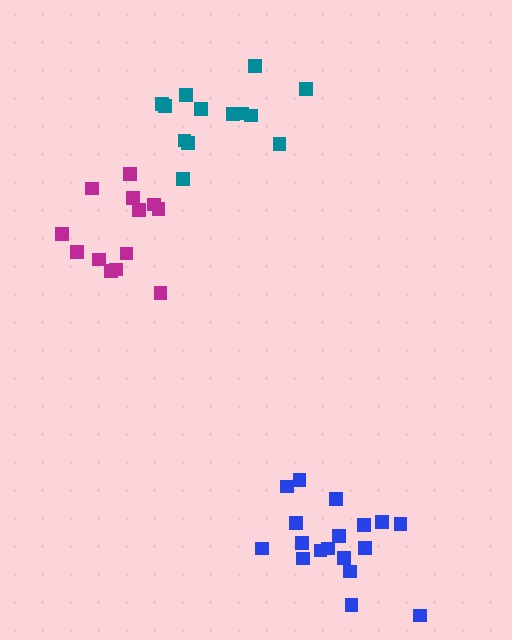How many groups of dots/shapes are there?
There are 3 groups.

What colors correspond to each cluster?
The clusters are colored: blue, teal, magenta.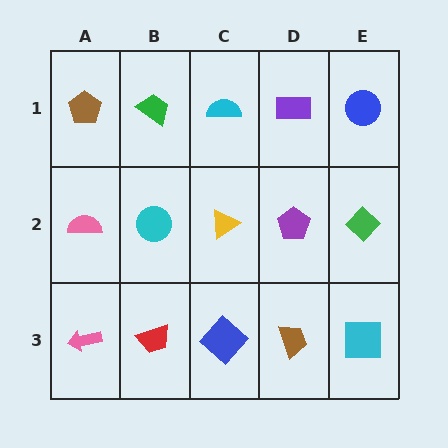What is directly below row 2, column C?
A blue diamond.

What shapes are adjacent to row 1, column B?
A cyan circle (row 2, column B), a brown pentagon (row 1, column A), a cyan semicircle (row 1, column C).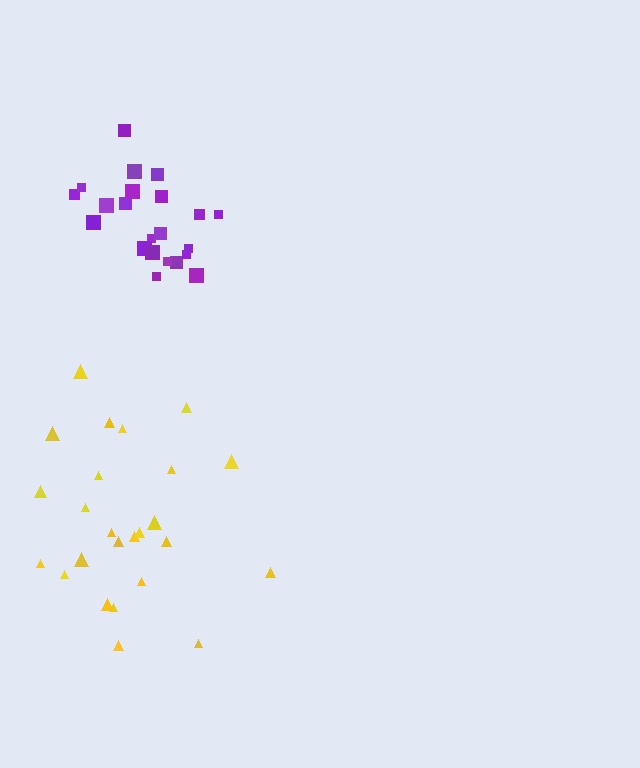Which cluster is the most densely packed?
Purple.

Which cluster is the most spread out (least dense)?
Yellow.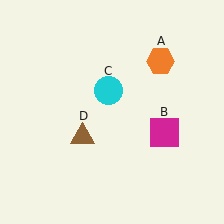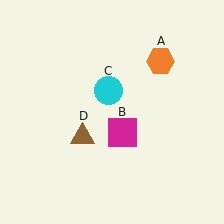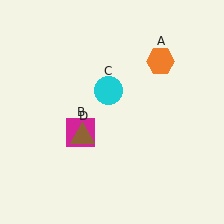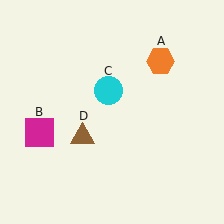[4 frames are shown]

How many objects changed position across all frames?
1 object changed position: magenta square (object B).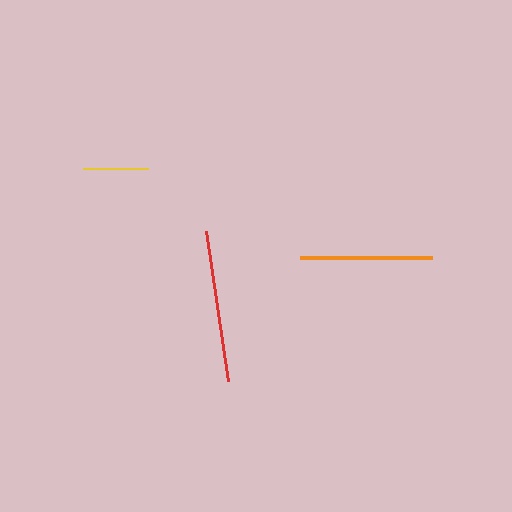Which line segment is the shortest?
The yellow line is the shortest at approximately 65 pixels.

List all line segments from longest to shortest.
From longest to shortest: red, orange, yellow.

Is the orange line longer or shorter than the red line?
The red line is longer than the orange line.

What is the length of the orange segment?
The orange segment is approximately 132 pixels long.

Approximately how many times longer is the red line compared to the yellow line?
The red line is approximately 2.3 times the length of the yellow line.